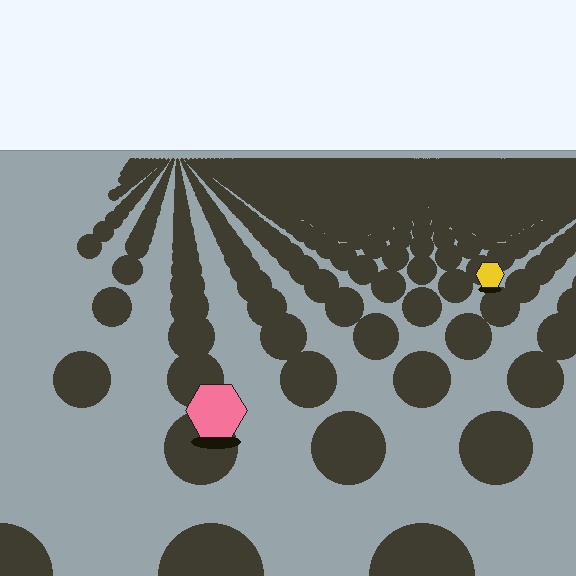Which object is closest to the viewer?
The pink hexagon is closest. The texture marks near it are larger and more spread out.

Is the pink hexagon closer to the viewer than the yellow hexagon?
Yes. The pink hexagon is closer — you can tell from the texture gradient: the ground texture is coarser near it.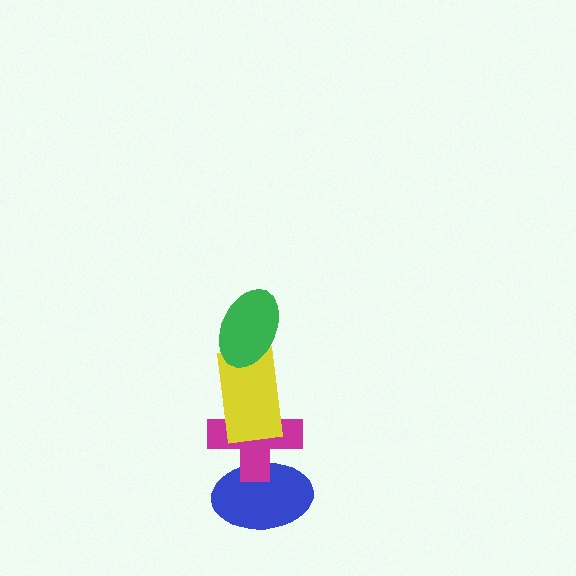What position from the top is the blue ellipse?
The blue ellipse is 4th from the top.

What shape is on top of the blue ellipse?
The magenta cross is on top of the blue ellipse.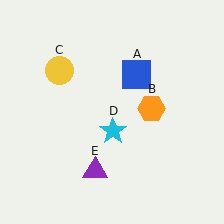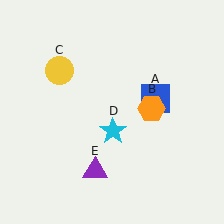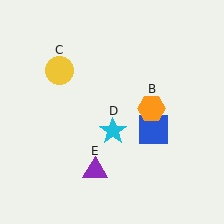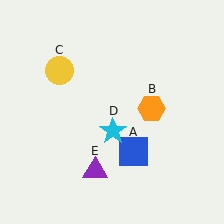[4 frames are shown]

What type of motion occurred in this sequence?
The blue square (object A) rotated clockwise around the center of the scene.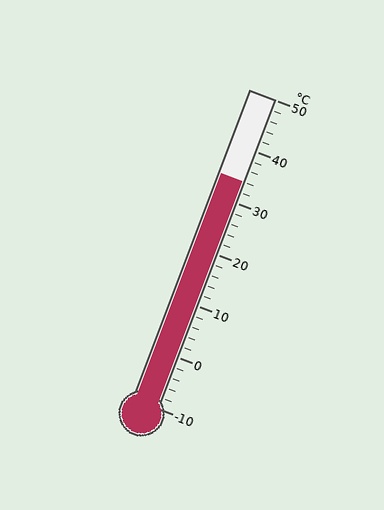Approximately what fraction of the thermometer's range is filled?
The thermometer is filled to approximately 75% of its range.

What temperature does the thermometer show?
The thermometer shows approximately 34°C.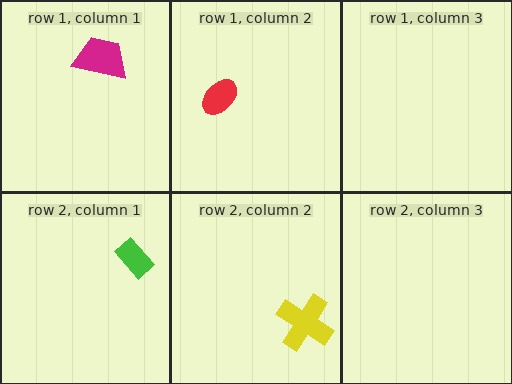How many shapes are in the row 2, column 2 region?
1.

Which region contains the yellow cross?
The row 2, column 2 region.